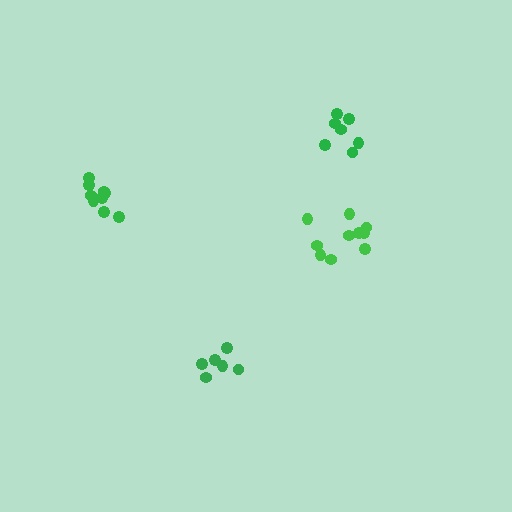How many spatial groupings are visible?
There are 4 spatial groupings.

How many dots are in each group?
Group 1: 9 dots, Group 2: 10 dots, Group 3: 6 dots, Group 4: 7 dots (32 total).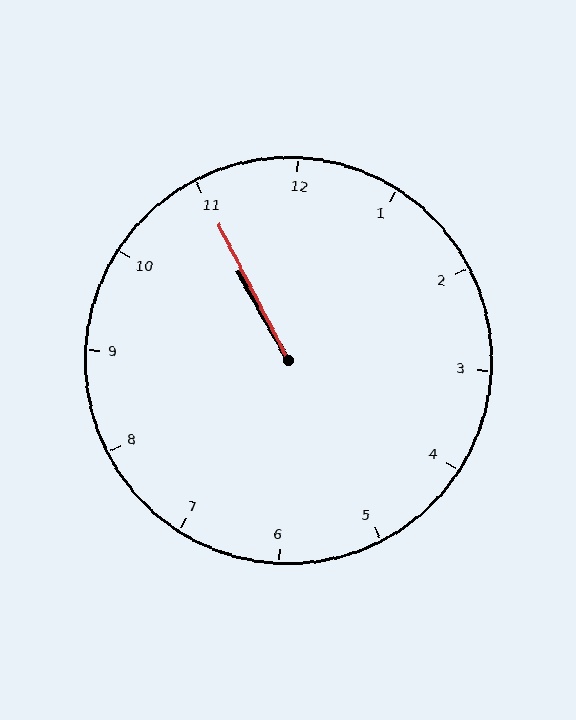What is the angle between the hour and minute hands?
Approximately 2 degrees.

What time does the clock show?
10:55.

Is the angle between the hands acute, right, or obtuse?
It is acute.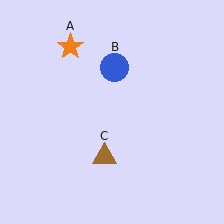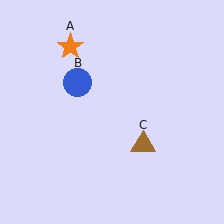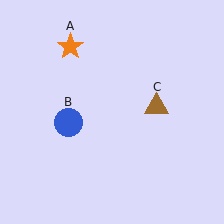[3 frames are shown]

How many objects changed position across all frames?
2 objects changed position: blue circle (object B), brown triangle (object C).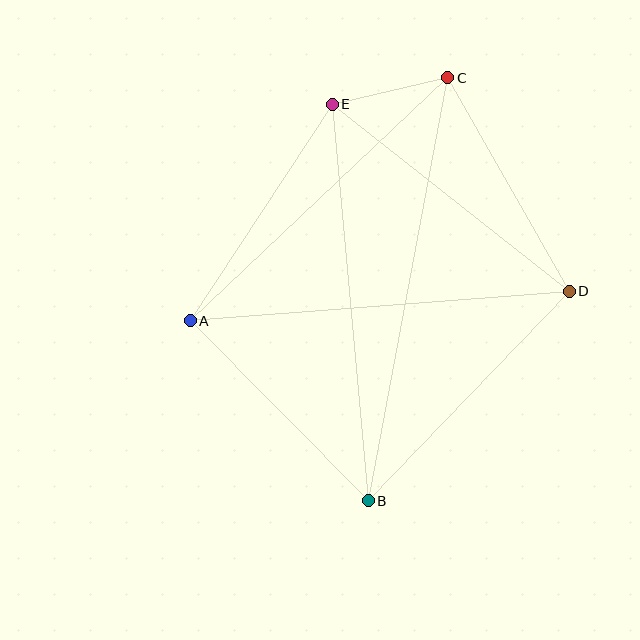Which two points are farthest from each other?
Points B and C are farthest from each other.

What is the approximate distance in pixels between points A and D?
The distance between A and D is approximately 381 pixels.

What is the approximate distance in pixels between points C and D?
The distance between C and D is approximately 246 pixels.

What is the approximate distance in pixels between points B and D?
The distance between B and D is approximately 290 pixels.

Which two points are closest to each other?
Points C and E are closest to each other.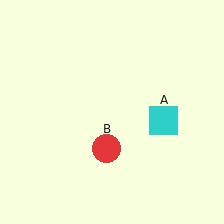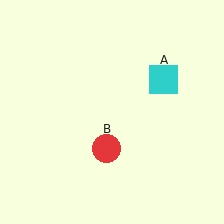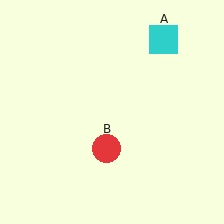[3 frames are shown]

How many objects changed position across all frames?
1 object changed position: cyan square (object A).